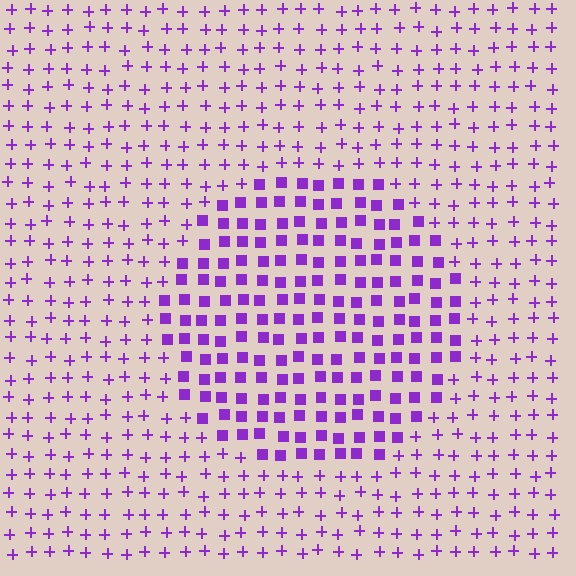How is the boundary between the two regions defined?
The boundary is defined by a change in element shape: squares inside vs. plus signs outside. All elements share the same color and spacing.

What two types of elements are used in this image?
The image uses squares inside the circle region and plus signs outside it.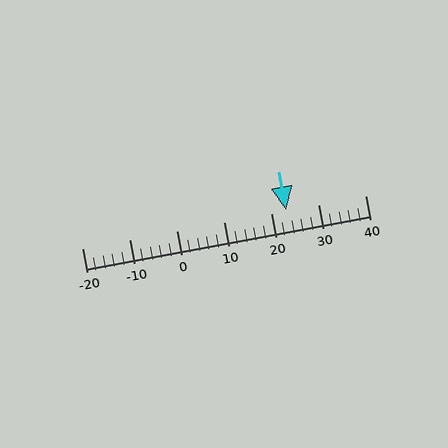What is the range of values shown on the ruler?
The ruler shows values from -20 to 40.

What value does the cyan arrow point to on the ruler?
The cyan arrow points to approximately 23.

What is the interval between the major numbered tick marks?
The major tick marks are spaced 10 units apart.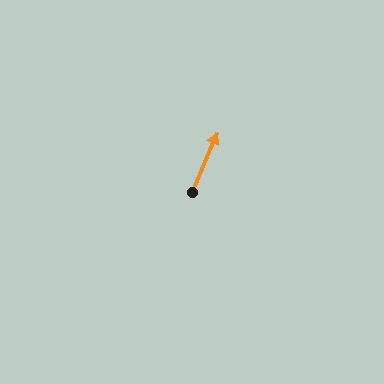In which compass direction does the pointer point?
Northeast.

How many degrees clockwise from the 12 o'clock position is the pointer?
Approximately 23 degrees.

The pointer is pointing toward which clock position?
Roughly 1 o'clock.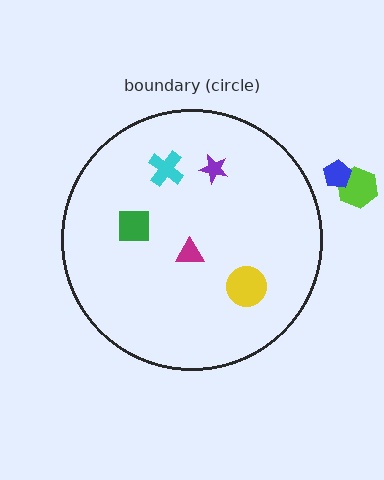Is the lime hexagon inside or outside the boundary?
Outside.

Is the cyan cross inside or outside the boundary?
Inside.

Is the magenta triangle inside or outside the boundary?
Inside.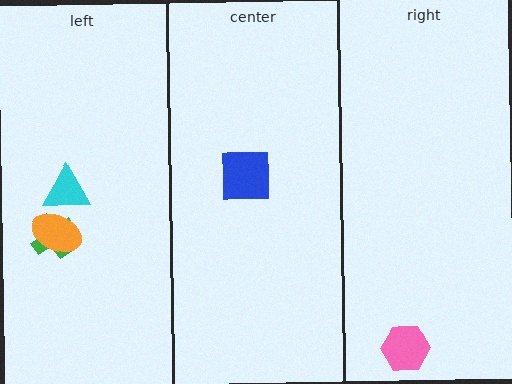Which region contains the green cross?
The left region.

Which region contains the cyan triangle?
The left region.